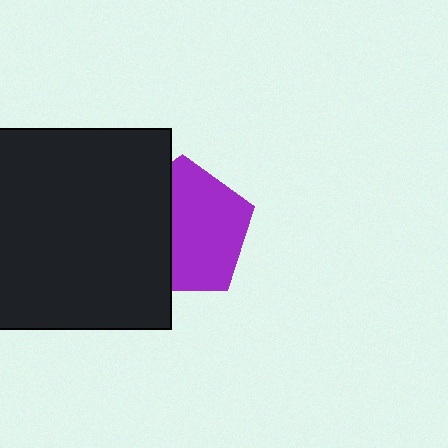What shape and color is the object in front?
The object in front is a black square.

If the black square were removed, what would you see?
You would see the complete purple pentagon.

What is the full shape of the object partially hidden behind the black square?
The partially hidden object is a purple pentagon.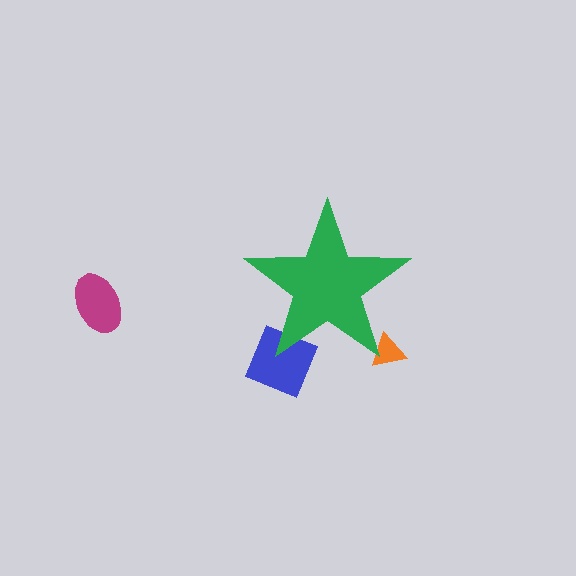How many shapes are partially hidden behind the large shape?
2 shapes are partially hidden.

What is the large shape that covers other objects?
A green star.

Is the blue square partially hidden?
Yes, the blue square is partially hidden behind the green star.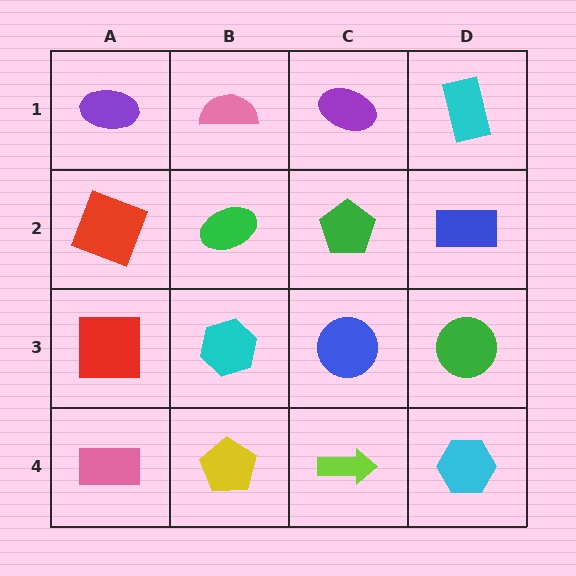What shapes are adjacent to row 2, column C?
A purple ellipse (row 1, column C), a blue circle (row 3, column C), a green ellipse (row 2, column B), a blue rectangle (row 2, column D).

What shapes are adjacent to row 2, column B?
A pink semicircle (row 1, column B), a cyan hexagon (row 3, column B), a red square (row 2, column A), a green pentagon (row 2, column C).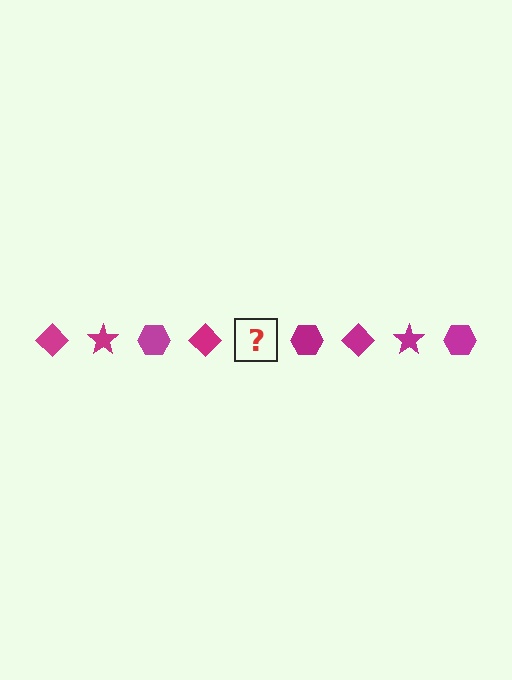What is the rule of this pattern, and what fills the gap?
The rule is that the pattern cycles through diamond, star, hexagon shapes in magenta. The gap should be filled with a magenta star.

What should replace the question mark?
The question mark should be replaced with a magenta star.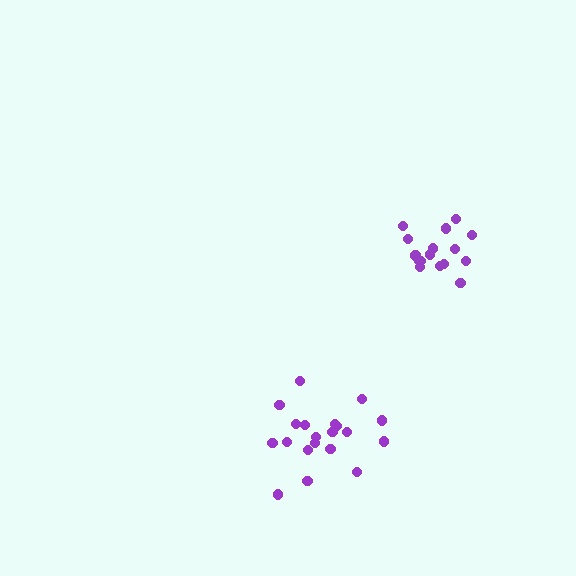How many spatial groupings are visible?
There are 2 spatial groupings.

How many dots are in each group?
Group 1: 16 dots, Group 2: 20 dots (36 total).